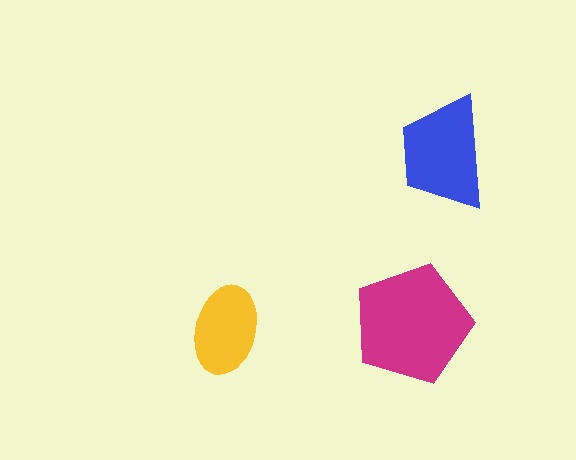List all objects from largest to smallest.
The magenta pentagon, the blue trapezoid, the yellow ellipse.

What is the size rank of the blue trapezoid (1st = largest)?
2nd.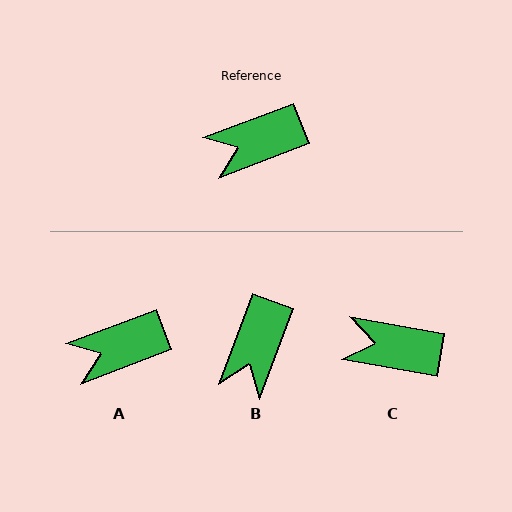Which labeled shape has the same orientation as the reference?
A.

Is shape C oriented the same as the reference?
No, it is off by about 31 degrees.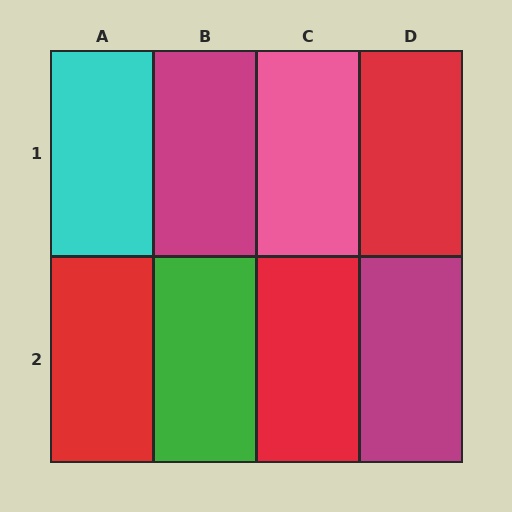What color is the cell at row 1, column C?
Pink.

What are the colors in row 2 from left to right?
Red, green, red, magenta.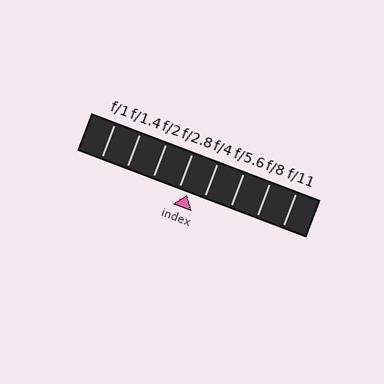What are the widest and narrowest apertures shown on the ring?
The widest aperture shown is f/1 and the narrowest is f/11.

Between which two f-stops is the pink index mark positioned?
The index mark is between f/2.8 and f/4.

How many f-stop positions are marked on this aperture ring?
There are 8 f-stop positions marked.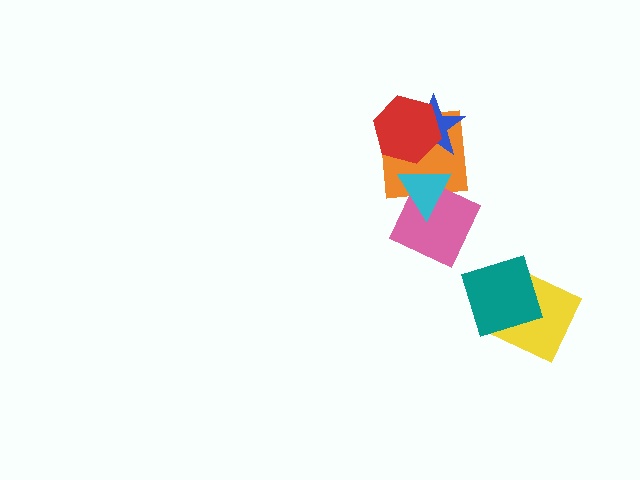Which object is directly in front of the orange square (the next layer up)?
The blue star is directly in front of the orange square.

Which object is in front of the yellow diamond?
The teal diamond is in front of the yellow diamond.